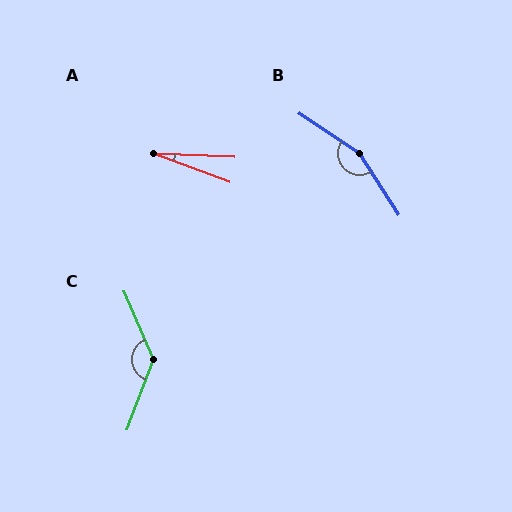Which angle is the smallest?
A, at approximately 18 degrees.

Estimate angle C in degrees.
Approximately 136 degrees.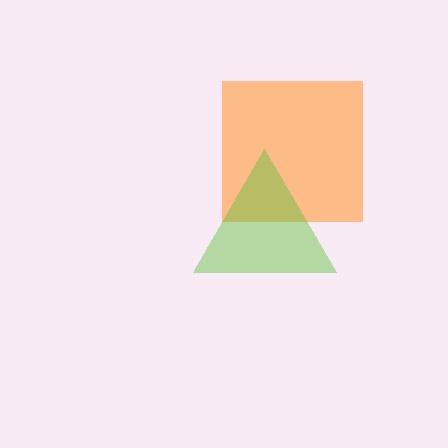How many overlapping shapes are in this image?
There are 2 overlapping shapes in the image.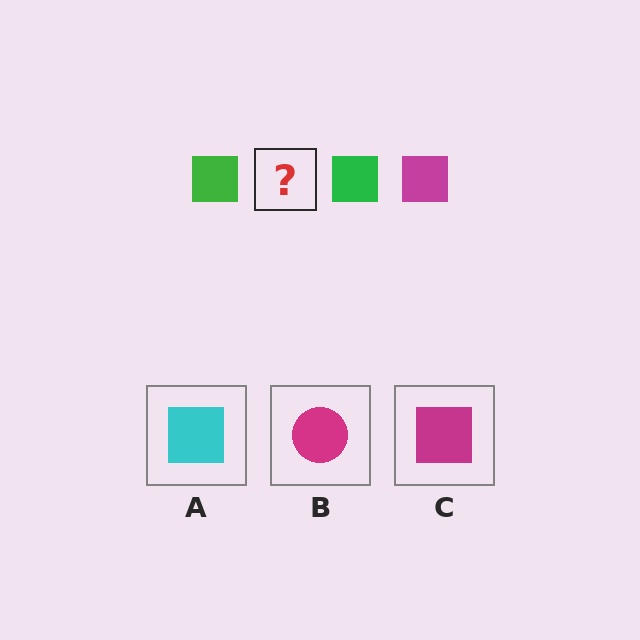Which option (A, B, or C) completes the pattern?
C.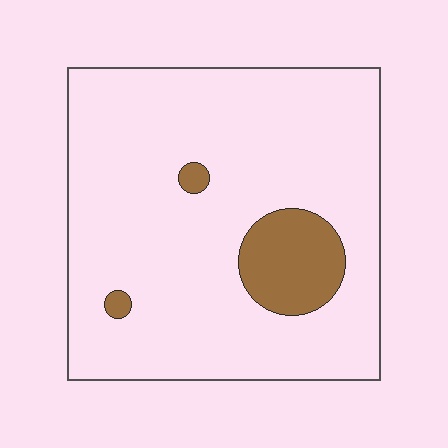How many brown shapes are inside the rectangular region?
3.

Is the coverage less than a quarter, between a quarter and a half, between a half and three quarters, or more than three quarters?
Less than a quarter.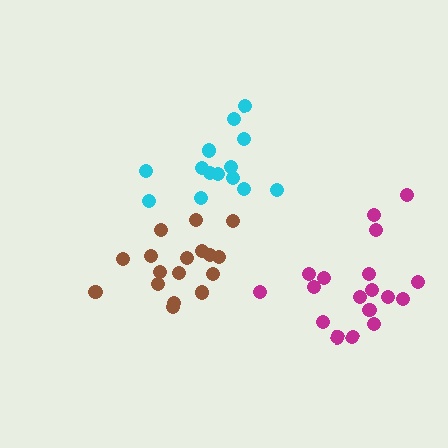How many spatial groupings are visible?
There are 3 spatial groupings.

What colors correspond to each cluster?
The clusters are colored: brown, cyan, magenta.